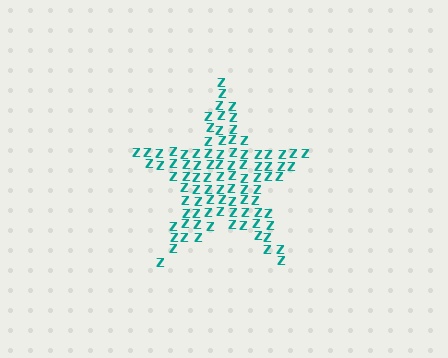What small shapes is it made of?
It is made of small letter Z's.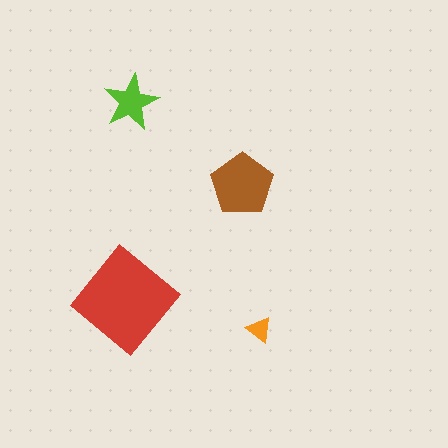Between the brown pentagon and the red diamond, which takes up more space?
The red diamond.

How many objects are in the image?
There are 4 objects in the image.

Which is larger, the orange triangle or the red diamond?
The red diamond.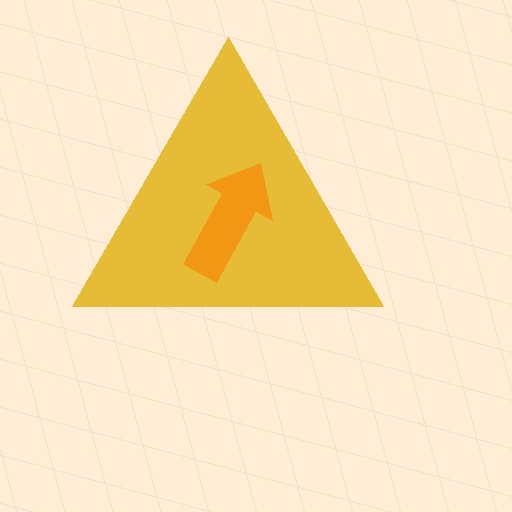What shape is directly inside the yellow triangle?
The orange arrow.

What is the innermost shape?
The orange arrow.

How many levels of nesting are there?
2.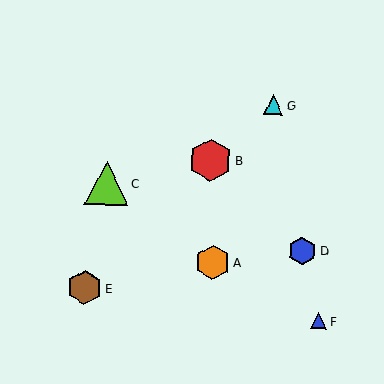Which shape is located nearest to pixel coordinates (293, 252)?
The blue hexagon (labeled D) at (303, 251) is nearest to that location.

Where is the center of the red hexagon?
The center of the red hexagon is at (211, 160).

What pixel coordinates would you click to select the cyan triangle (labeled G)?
Click at (273, 105) to select the cyan triangle G.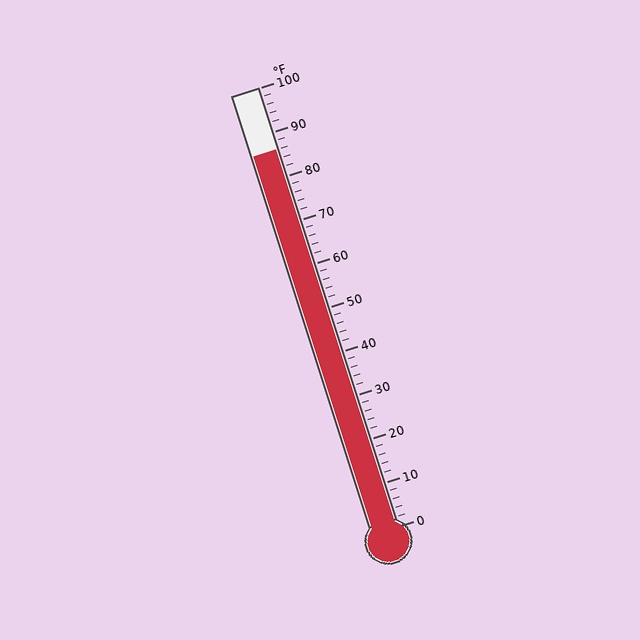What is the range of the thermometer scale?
The thermometer scale ranges from 0°F to 100°F.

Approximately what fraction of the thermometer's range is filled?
The thermometer is filled to approximately 85% of its range.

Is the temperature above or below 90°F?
The temperature is below 90°F.